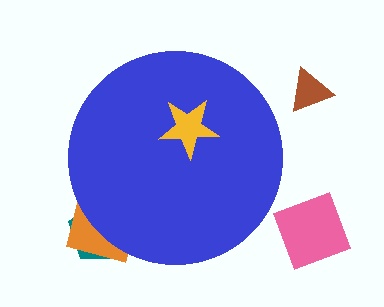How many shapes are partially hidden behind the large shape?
2 shapes are partially hidden.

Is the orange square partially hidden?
Yes, the orange square is partially hidden behind the blue circle.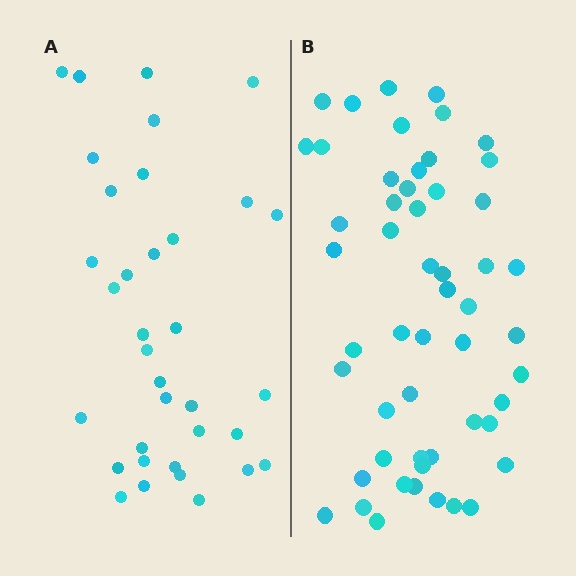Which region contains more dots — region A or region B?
Region B (the right region) has more dots.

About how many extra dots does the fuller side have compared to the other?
Region B has approximately 20 more dots than region A.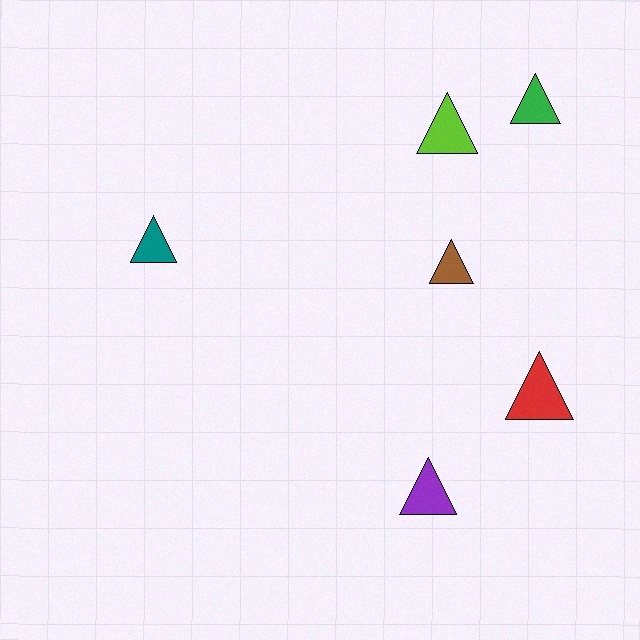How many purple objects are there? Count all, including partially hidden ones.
There is 1 purple object.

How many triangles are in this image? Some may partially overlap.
There are 6 triangles.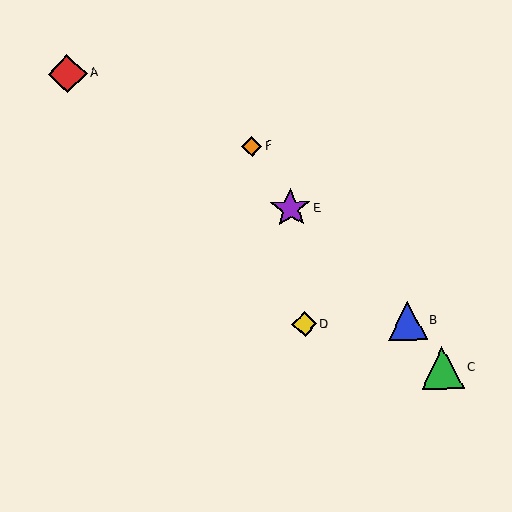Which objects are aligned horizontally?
Objects B, D are aligned horizontally.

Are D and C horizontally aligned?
No, D is at y≈324 and C is at y≈368.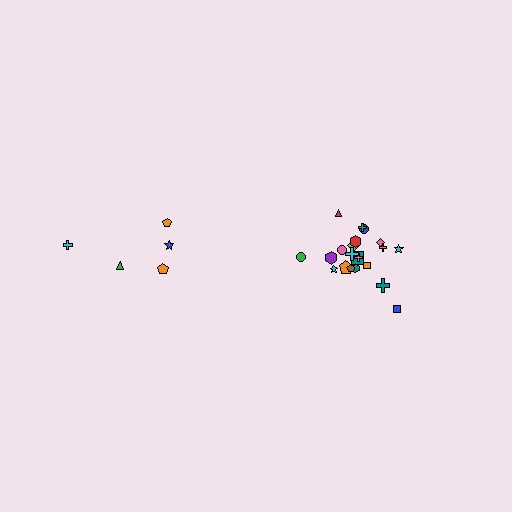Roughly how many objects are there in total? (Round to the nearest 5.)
Roughly 25 objects in total.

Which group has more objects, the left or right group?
The right group.